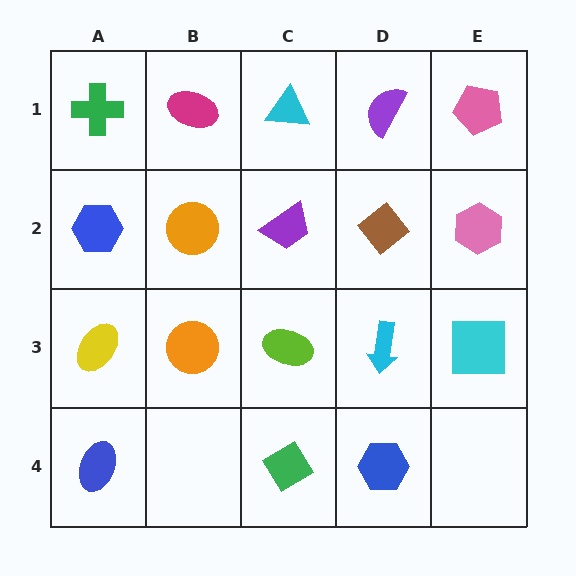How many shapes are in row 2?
5 shapes.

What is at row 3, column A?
A yellow ellipse.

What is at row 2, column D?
A brown diamond.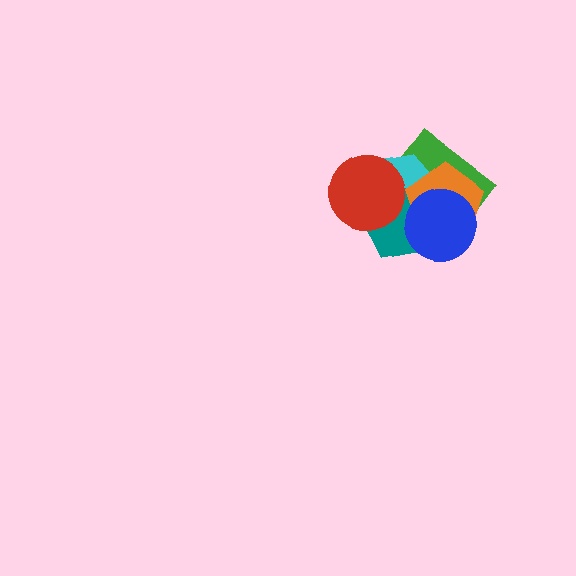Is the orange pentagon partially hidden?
Yes, it is partially covered by another shape.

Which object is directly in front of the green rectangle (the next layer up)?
The cyan hexagon is directly in front of the green rectangle.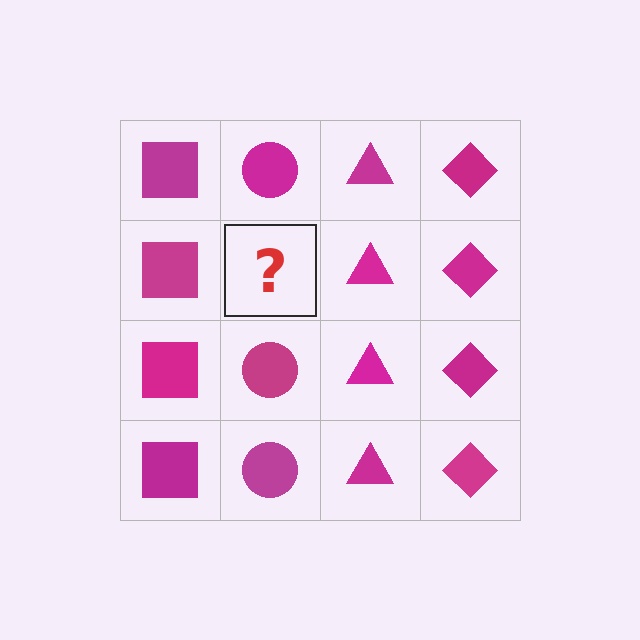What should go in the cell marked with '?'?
The missing cell should contain a magenta circle.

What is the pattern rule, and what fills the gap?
The rule is that each column has a consistent shape. The gap should be filled with a magenta circle.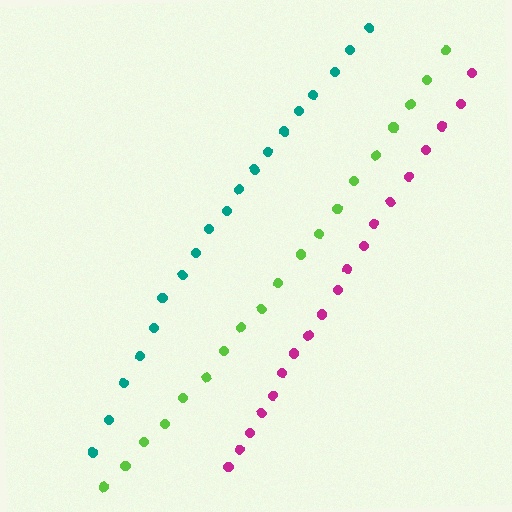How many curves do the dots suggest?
There are 3 distinct paths.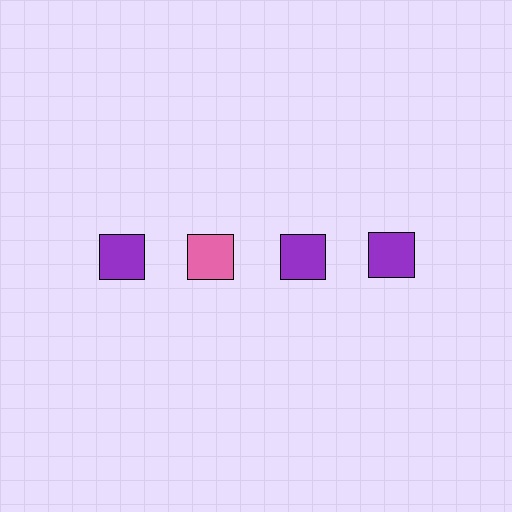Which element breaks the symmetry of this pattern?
The pink square in the top row, second from left column breaks the symmetry. All other shapes are purple squares.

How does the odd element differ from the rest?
It has a different color: pink instead of purple.